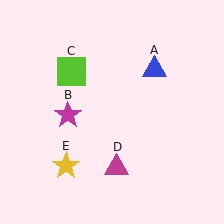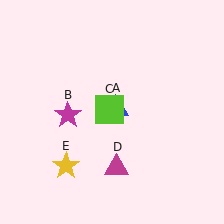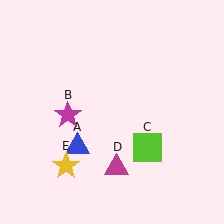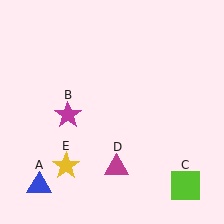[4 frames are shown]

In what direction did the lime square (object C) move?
The lime square (object C) moved down and to the right.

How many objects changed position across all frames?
2 objects changed position: blue triangle (object A), lime square (object C).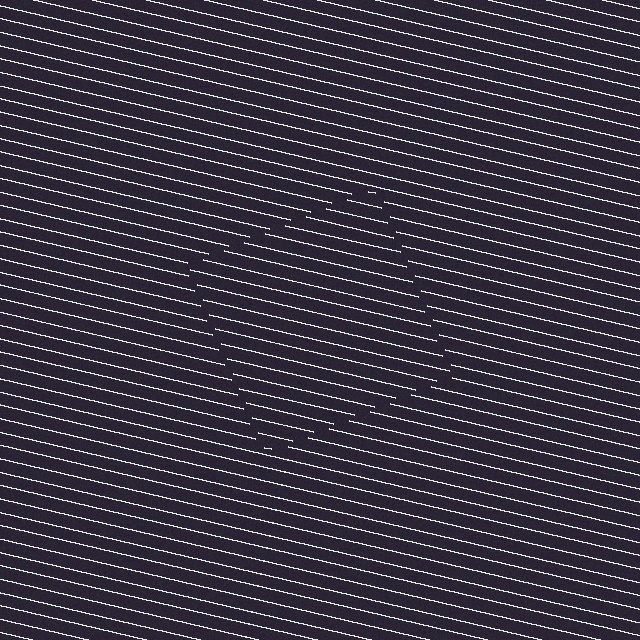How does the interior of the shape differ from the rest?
The interior of the shape contains the same grating, shifted by half a period — the contour is defined by the phase discontinuity where line-ends from the inner and outer gratings abut.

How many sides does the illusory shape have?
4 sides — the line-ends trace a square.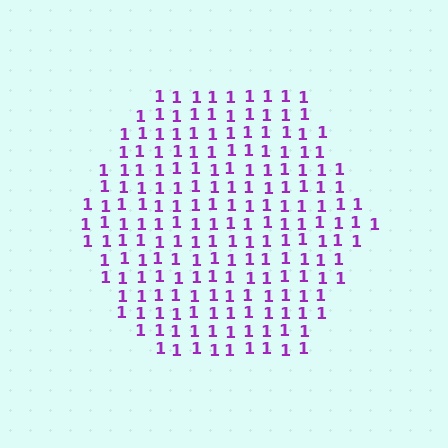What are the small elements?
The small elements are digit 1's.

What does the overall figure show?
The overall figure shows a hexagon.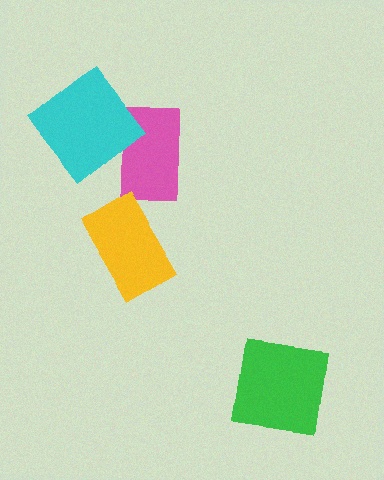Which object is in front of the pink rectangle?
The cyan diamond is in front of the pink rectangle.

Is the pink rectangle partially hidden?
Yes, it is partially covered by another shape.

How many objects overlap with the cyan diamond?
1 object overlaps with the cyan diamond.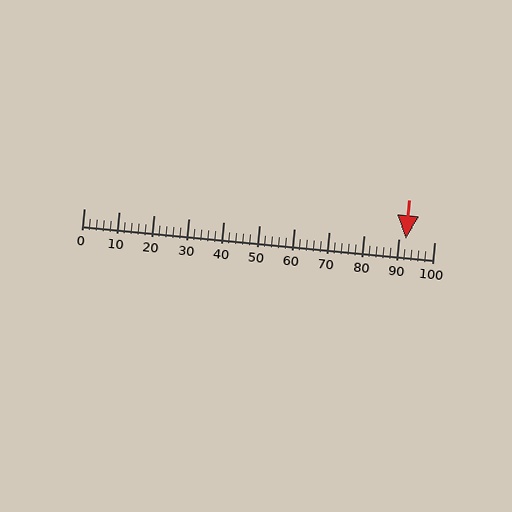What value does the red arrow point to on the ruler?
The red arrow points to approximately 92.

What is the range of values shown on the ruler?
The ruler shows values from 0 to 100.